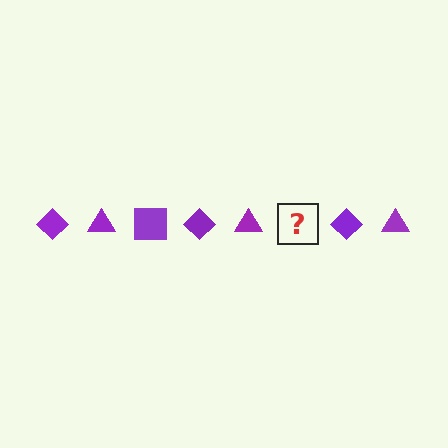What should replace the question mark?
The question mark should be replaced with a purple square.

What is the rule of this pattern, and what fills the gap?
The rule is that the pattern cycles through diamond, triangle, square shapes in purple. The gap should be filled with a purple square.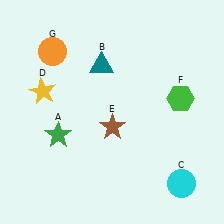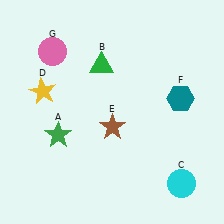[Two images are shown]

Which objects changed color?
B changed from teal to green. F changed from green to teal. G changed from orange to pink.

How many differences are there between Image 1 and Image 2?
There are 3 differences between the two images.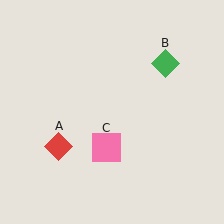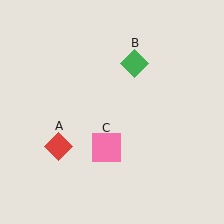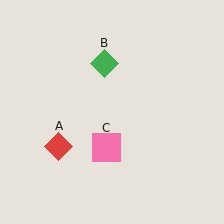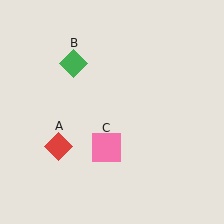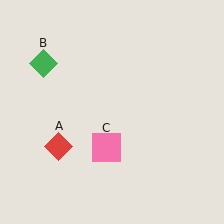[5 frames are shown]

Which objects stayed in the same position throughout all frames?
Red diamond (object A) and pink square (object C) remained stationary.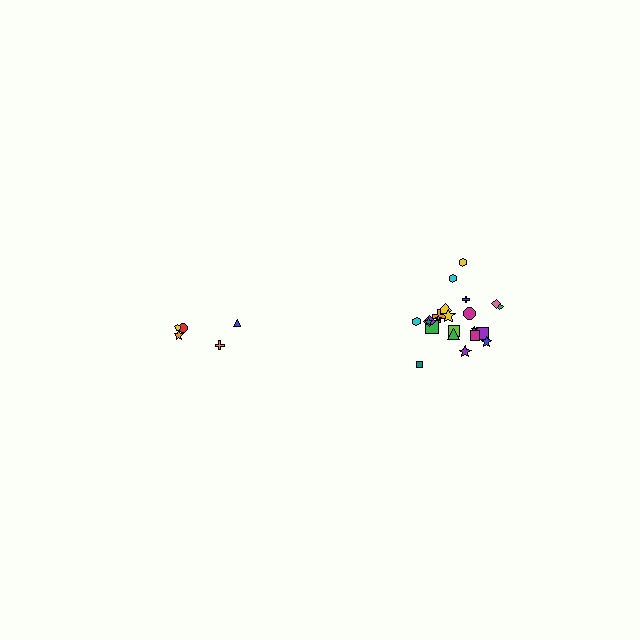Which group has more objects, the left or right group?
The right group.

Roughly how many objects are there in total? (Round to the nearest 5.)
Roughly 25 objects in total.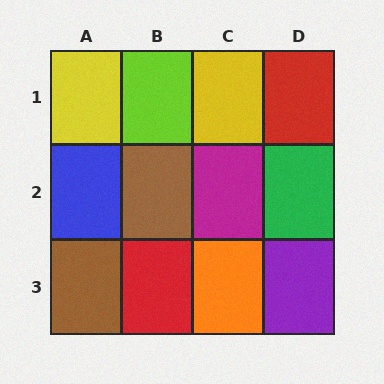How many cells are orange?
1 cell is orange.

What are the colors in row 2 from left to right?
Blue, brown, magenta, green.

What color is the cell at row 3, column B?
Red.